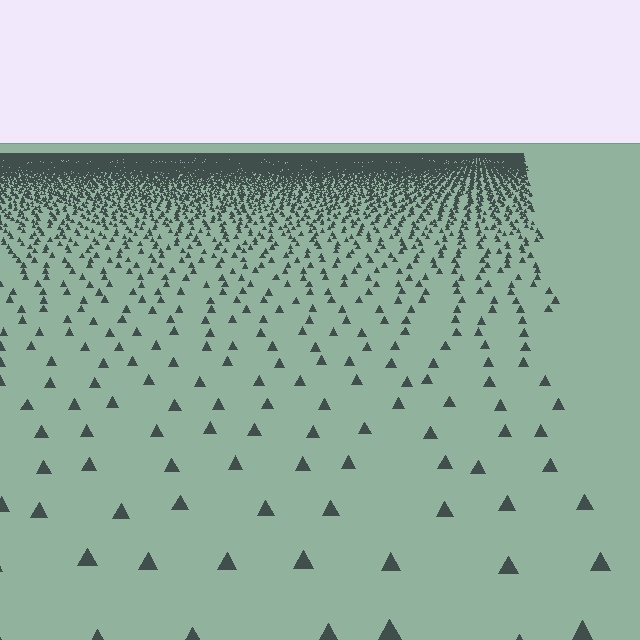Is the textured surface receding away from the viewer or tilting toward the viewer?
The surface is receding away from the viewer. Texture elements get smaller and denser toward the top.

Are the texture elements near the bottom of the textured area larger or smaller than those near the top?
Larger. Near the bottom, elements are closer to the viewer and appear at a bigger on-screen size.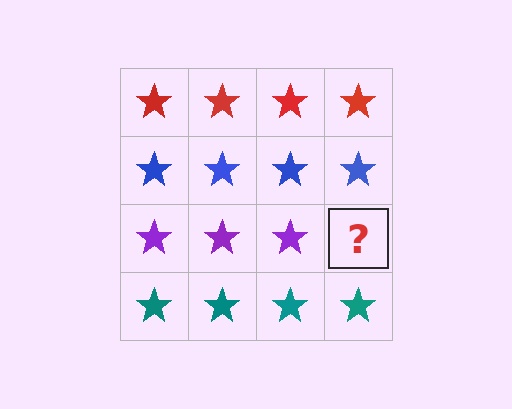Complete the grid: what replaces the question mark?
The question mark should be replaced with a purple star.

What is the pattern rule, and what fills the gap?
The rule is that each row has a consistent color. The gap should be filled with a purple star.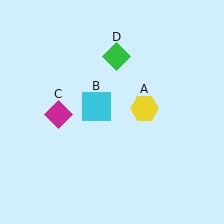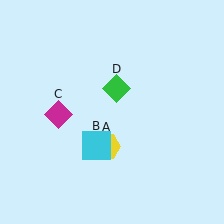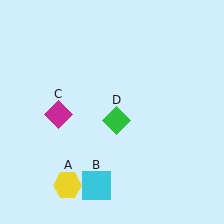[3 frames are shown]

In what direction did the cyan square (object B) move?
The cyan square (object B) moved down.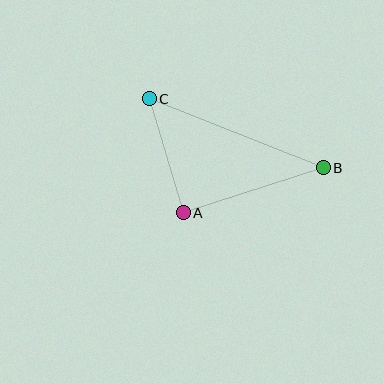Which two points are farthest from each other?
Points B and C are farthest from each other.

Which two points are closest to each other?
Points A and C are closest to each other.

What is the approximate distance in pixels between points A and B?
The distance between A and B is approximately 147 pixels.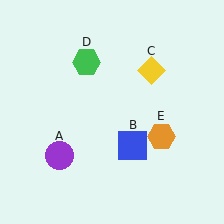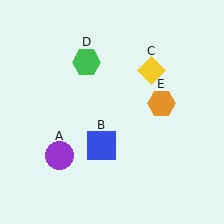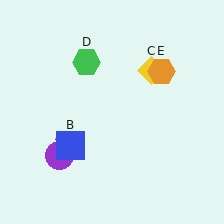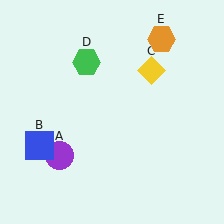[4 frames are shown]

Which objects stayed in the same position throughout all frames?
Purple circle (object A) and yellow diamond (object C) and green hexagon (object D) remained stationary.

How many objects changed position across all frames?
2 objects changed position: blue square (object B), orange hexagon (object E).